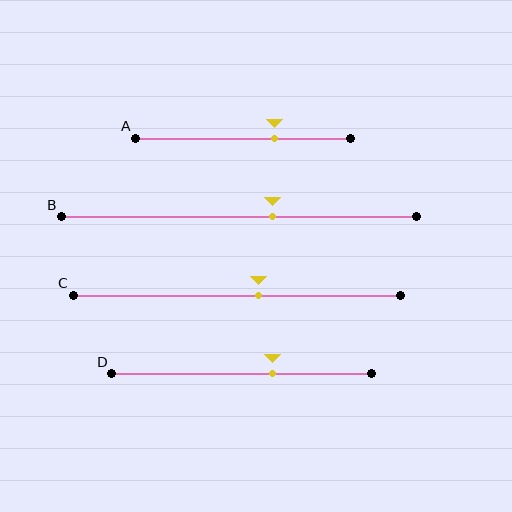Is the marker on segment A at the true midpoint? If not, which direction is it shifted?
No, the marker on segment A is shifted to the right by about 14% of the segment length.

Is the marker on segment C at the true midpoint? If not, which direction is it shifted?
No, the marker on segment C is shifted to the right by about 7% of the segment length.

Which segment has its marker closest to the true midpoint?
Segment C has its marker closest to the true midpoint.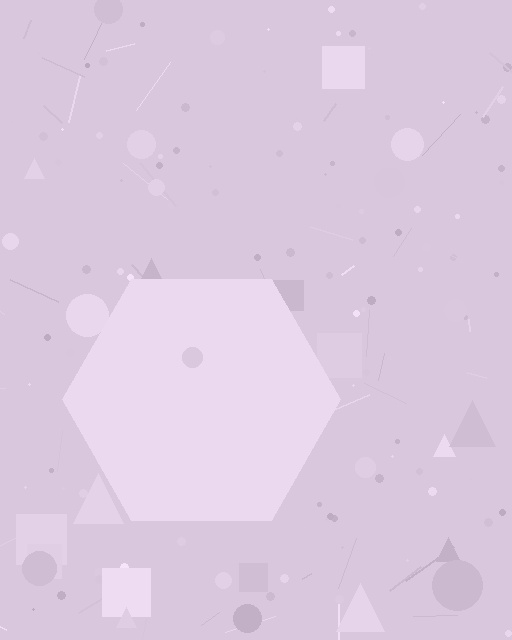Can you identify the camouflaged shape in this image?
The camouflaged shape is a hexagon.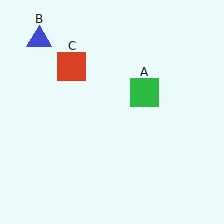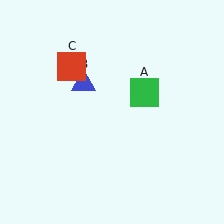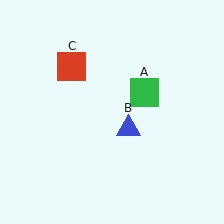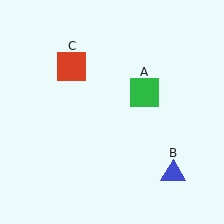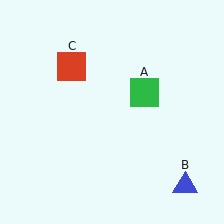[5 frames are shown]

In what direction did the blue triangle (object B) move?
The blue triangle (object B) moved down and to the right.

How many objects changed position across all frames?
1 object changed position: blue triangle (object B).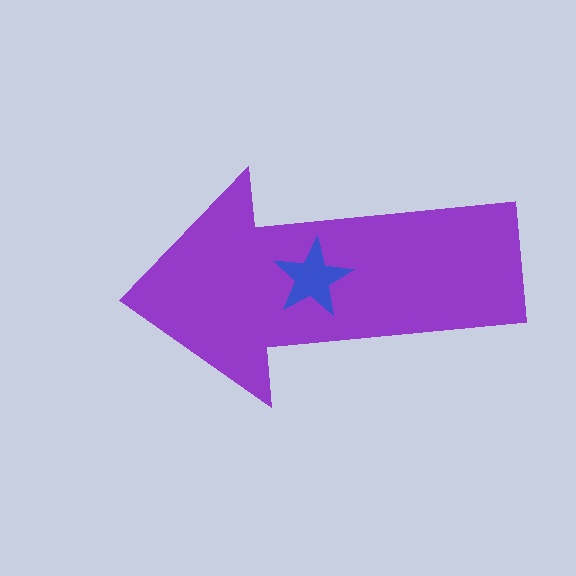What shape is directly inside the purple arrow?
The blue star.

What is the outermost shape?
The purple arrow.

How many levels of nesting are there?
2.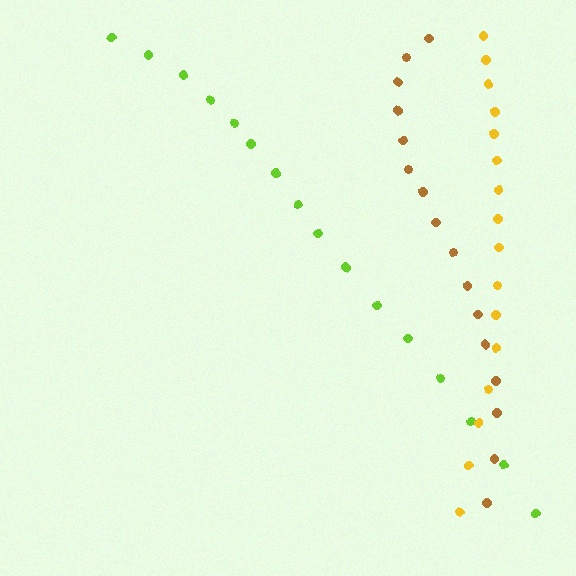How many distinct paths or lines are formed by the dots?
There are 3 distinct paths.